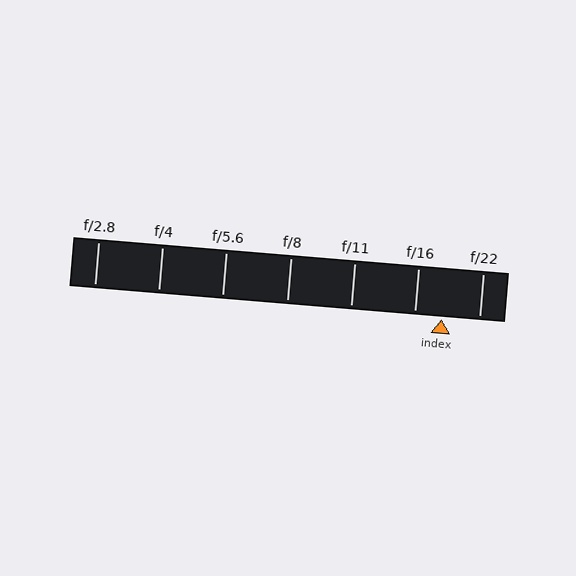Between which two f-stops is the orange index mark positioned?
The index mark is between f/16 and f/22.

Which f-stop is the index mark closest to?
The index mark is closest to f/16.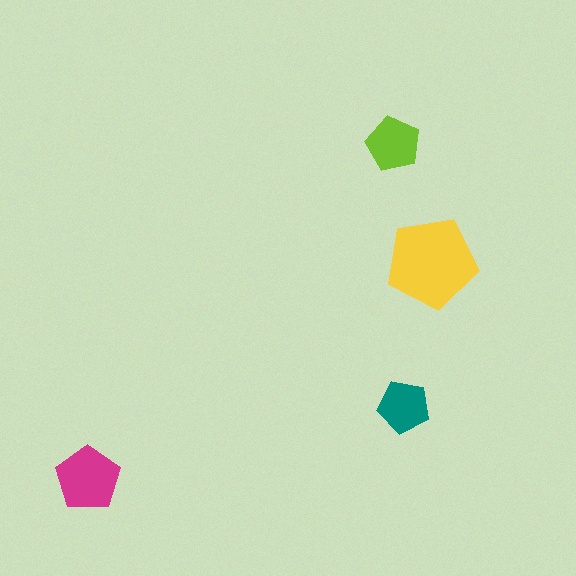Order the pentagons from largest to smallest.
the yellow one, the magenta one, the lime one, the teal one.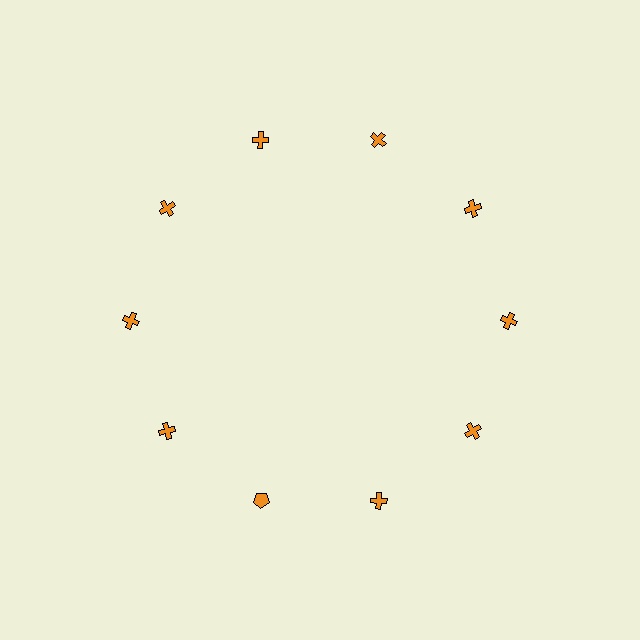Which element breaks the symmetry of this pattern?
The orange pentagon at roughly the 7 o'clock position breaks the symmetry. All other shapes are orange crosses.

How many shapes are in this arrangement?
There are 10 shapes arranged in a ring pattern.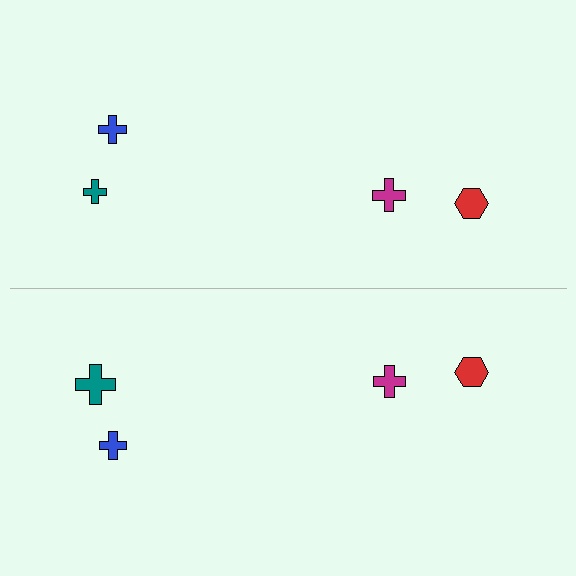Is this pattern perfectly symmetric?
No, the pattern is not perfectly symmetric. The teal cross on the bottom side has a different size than its mirror counterpart.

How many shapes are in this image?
There are 8 shapes in this image.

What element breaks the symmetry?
The teal cross on the bottom side has a different size than its mirror counterpart.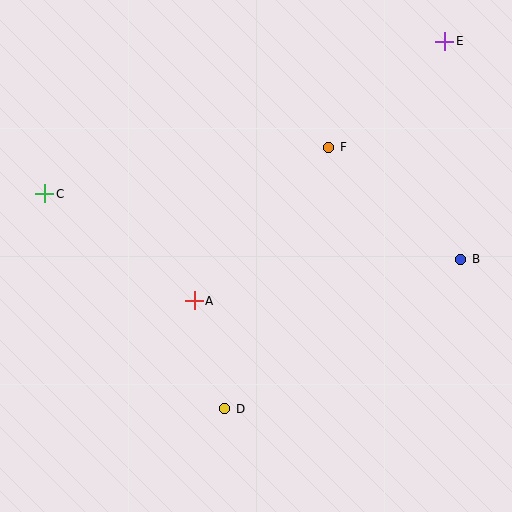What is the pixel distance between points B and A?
The distance between B and A is 270 pixels.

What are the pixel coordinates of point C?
Point C is at (45, 194).